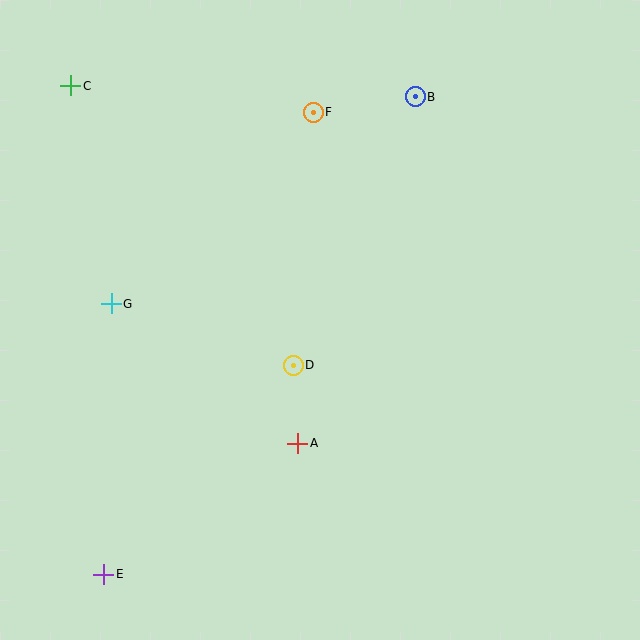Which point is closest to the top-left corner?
Point C is closest to the top-left corner.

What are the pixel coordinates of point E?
Point E is at (104, 574).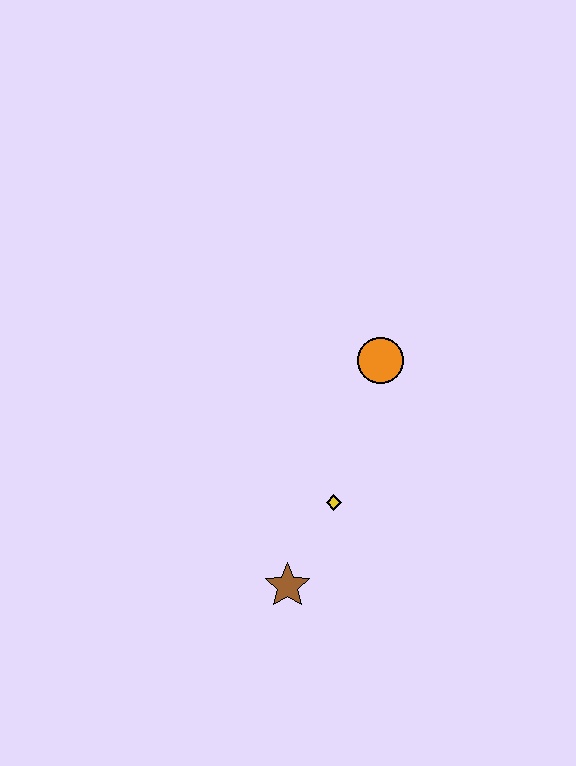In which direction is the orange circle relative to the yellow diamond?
The orange circle is above the yellow diamond.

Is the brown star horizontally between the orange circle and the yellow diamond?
No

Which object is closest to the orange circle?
The yellow diamond is closest to the orange circle.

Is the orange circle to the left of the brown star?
No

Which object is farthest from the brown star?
The orange circle is farthest from the brown star.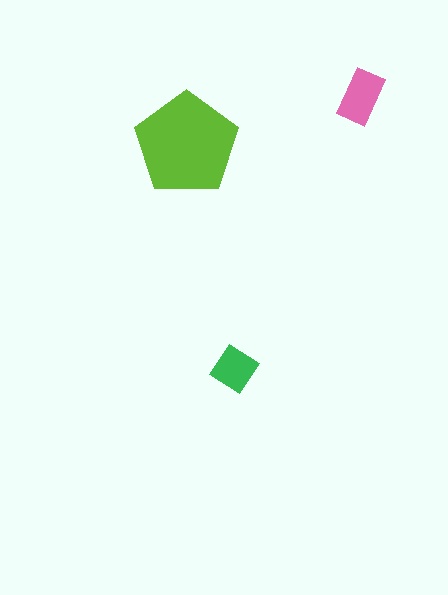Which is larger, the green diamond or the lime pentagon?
The lime pentagon.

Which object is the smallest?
The green diamond.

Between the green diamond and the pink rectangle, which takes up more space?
The pink rectangle.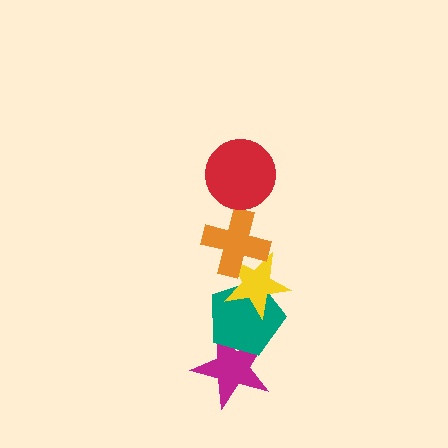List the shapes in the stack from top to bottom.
From top to bottom: the red circle, the orange cross, the yellow star, the teal pentagon, the magenta star.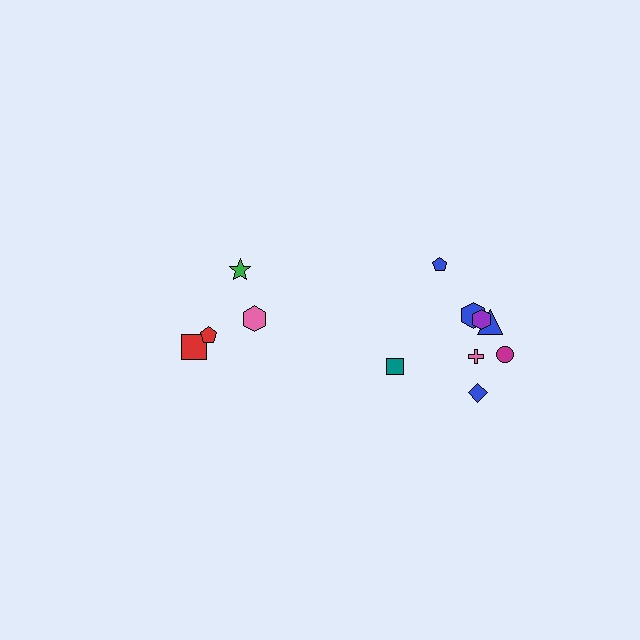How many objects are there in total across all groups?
There are 12 objects.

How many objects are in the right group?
There are 8 objects.